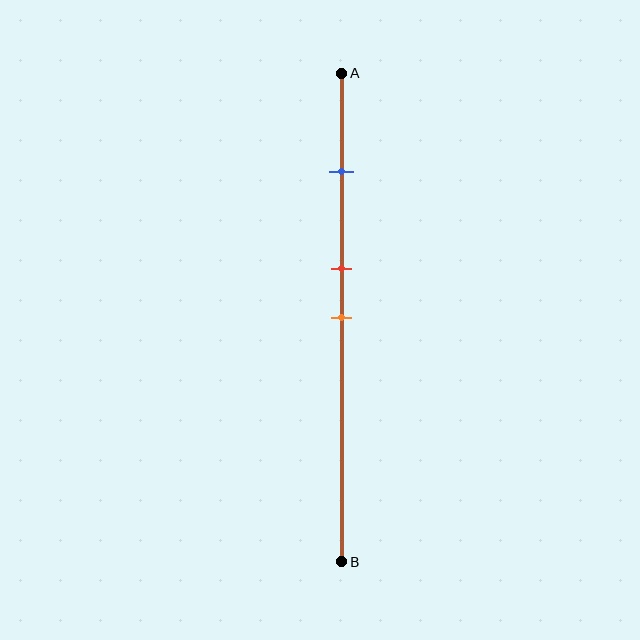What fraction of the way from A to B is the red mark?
The red mark is approximately 40% (0.4) of the way from A to B.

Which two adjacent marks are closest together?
The red and orange marks are the closest adjacent pair.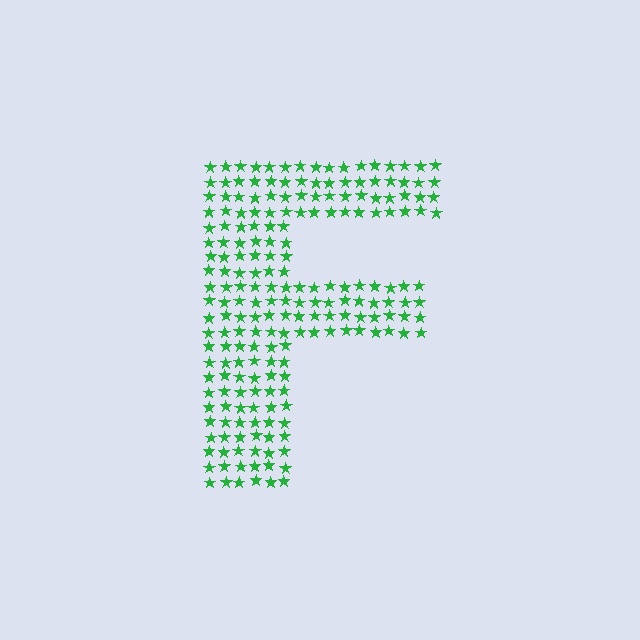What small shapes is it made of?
It is made of small stars.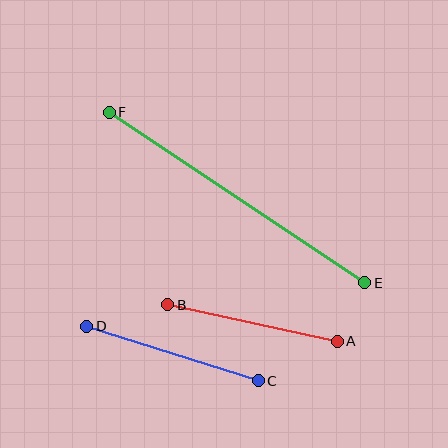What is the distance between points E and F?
The distance is approximately 307 pixels.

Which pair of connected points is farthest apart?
Points E and F are farthest apart.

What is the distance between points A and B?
The distance is approximately 173 pixels.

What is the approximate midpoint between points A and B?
The midpoint is at approximately (252, 323) pixels.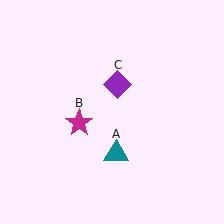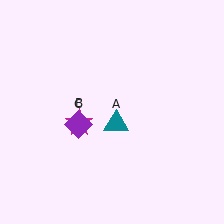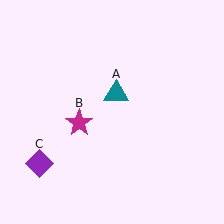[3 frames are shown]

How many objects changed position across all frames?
2 objects changed position: teal triangle (object A), purple diamond (object C).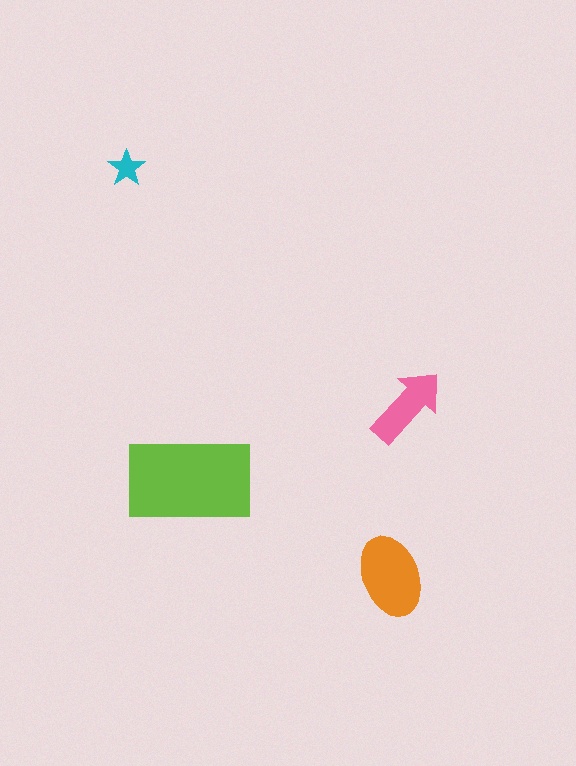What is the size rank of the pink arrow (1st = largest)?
3rd.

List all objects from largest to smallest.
The lime rectangle, the orange ellipse, the pink arrow, the cyan star.